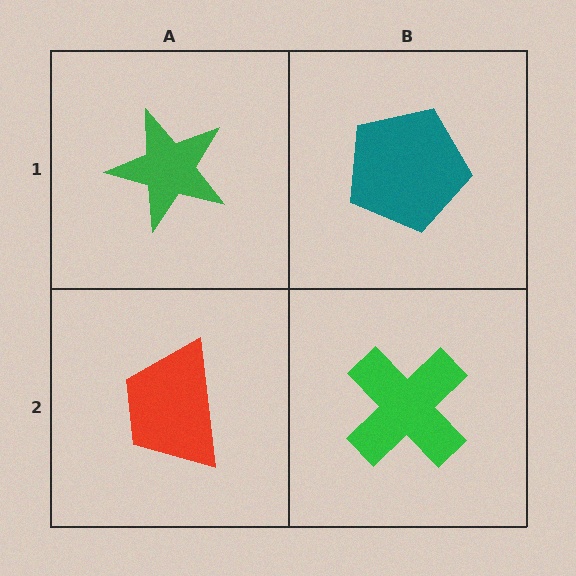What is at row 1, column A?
A green star.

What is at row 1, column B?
A teal pentagon.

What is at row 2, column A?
A red trapezoid.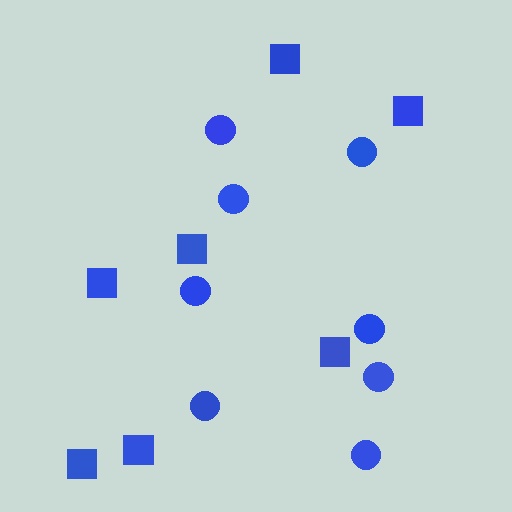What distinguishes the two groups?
There are 2 groups: one group of circles (8) and one group of squares (7).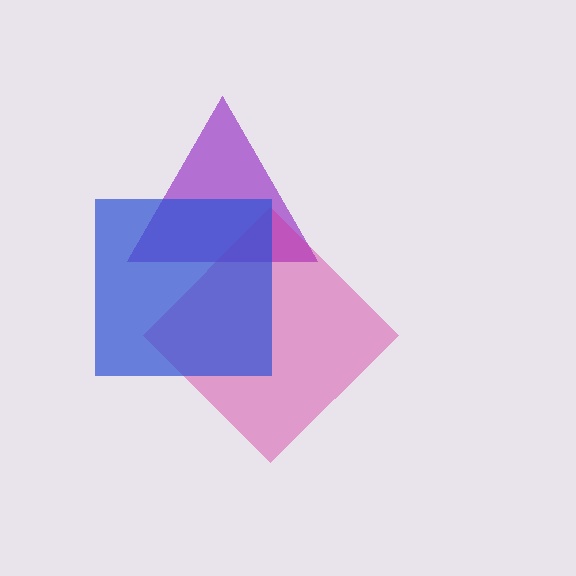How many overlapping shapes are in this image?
There are 3 overlapping shapes in the image.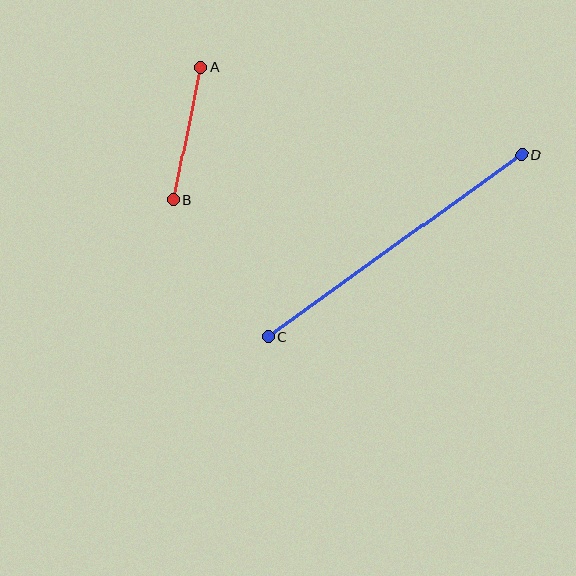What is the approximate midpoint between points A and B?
The midpoint is at approximately (187, 133) pixels.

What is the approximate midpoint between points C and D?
The midpoint is at approximately (395, 246) pixels.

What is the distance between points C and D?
The distance is approximately 312 pixels.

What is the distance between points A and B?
The distance is approximately 135 pixels.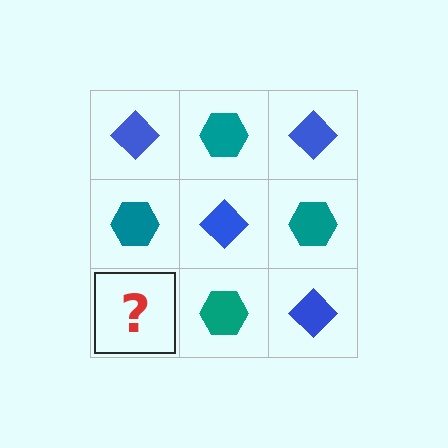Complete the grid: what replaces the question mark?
The question mark should be replaced with a blue diamond.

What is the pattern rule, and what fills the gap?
The rule is that it alternates blue diamond and teal hexagon in a checkerboard pattern. The gap should be filled with a blue diamond.